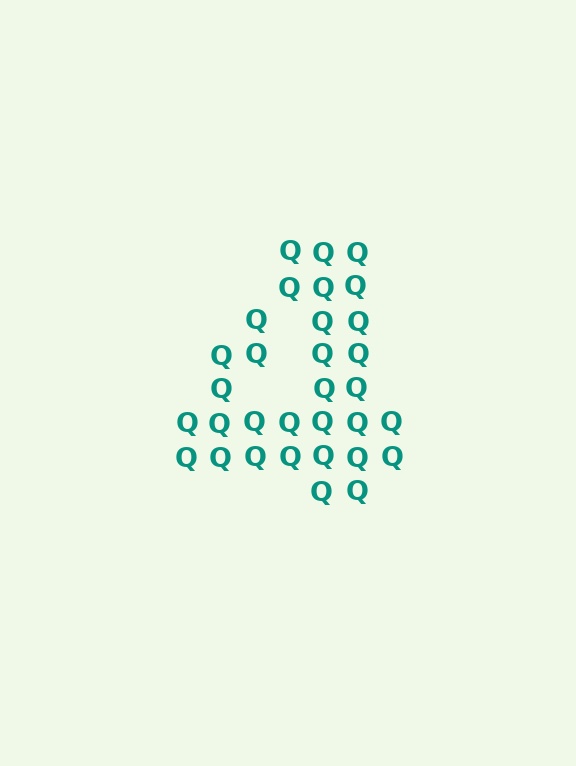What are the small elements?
The small elements are letter Q's.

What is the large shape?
The large shape is the digit 4.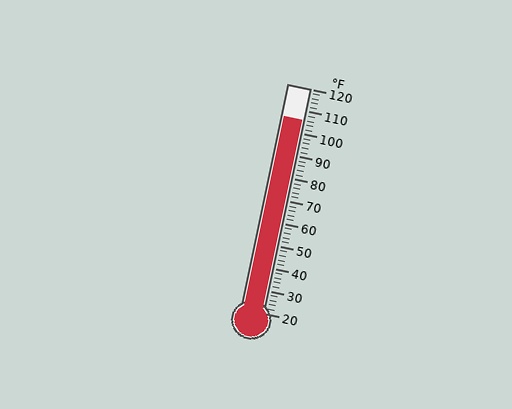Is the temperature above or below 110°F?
The temperature is below 110°F.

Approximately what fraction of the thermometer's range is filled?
The thermometer is filled to approximately 85% of its range.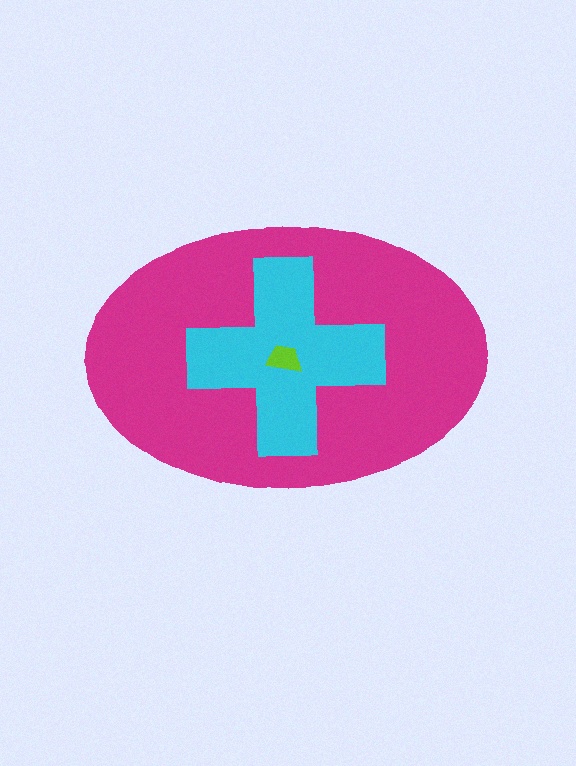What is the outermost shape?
The magenta ellipse.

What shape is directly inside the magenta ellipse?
The cyan cross.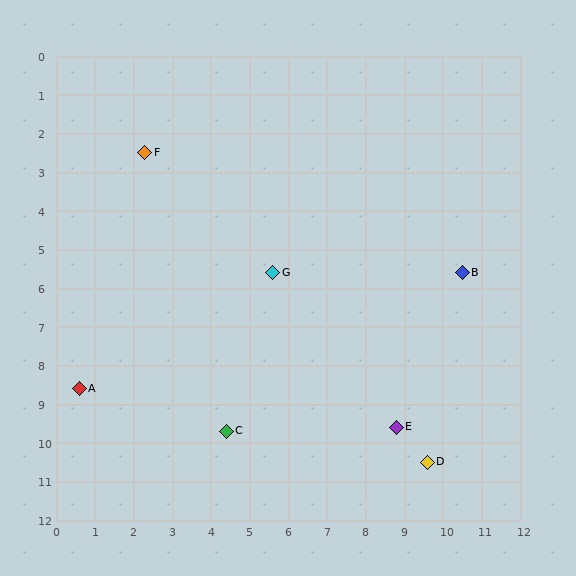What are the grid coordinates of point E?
Point E is at approximately (8.8, 9.6).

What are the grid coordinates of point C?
Point C is at approximately (4.4, 9.7).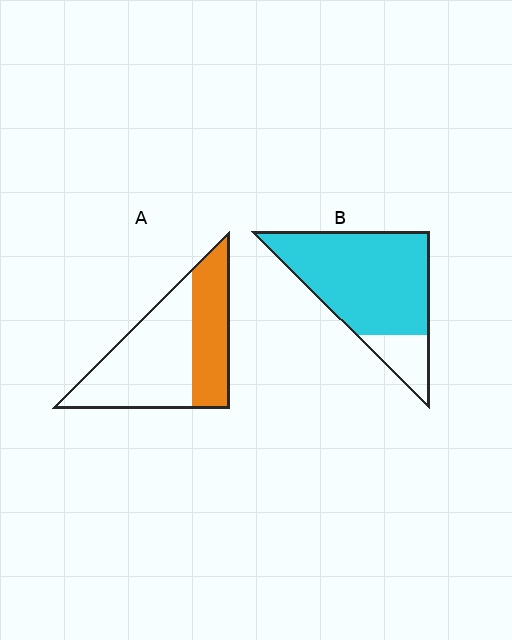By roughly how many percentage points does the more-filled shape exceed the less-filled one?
By roughly 45 percentage points (B over A).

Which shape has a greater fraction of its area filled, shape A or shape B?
Shape B.